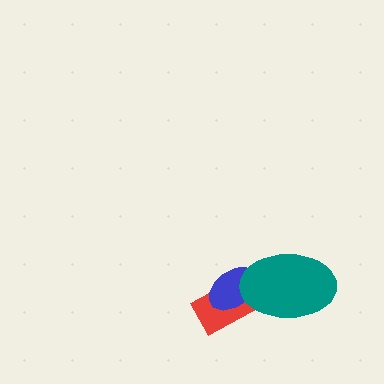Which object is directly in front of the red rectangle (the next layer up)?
The blue ellipse is directly in front of the red rectangle.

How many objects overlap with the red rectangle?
2 objects overlap with the red rectangle.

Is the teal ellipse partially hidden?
No, no other shape covers it.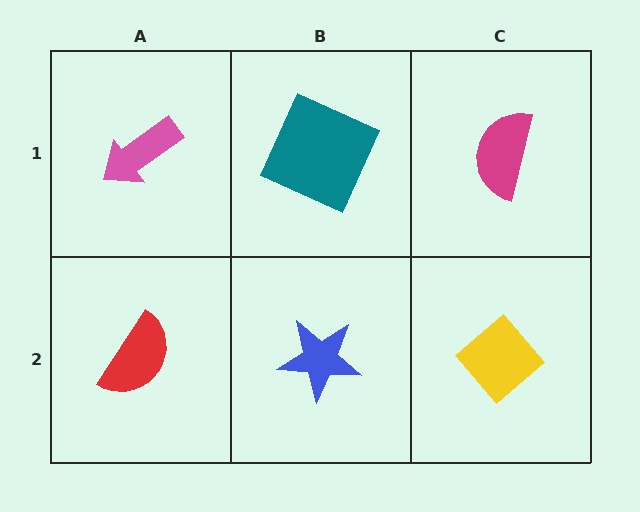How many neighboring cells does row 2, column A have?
2.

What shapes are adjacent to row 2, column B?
A teal square (row 1, column B), a red semicircle (row 2, column A), a yellow diamond (row 2, column C).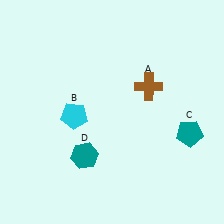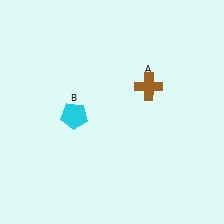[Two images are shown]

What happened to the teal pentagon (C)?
The teal pentagon (C) was removed in Image 2. It was in the bottom-right area of Image 1.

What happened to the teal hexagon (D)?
The teal hexagon (D) was removed in Image 2. It was in the bottom-left area of Image 1.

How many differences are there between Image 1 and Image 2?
There are 2 differences between the two images.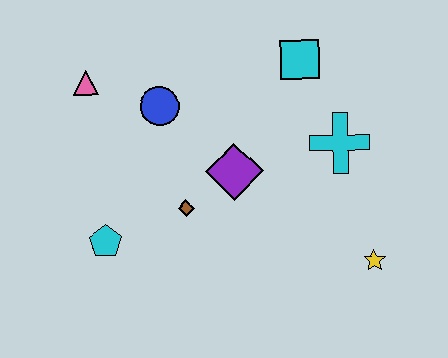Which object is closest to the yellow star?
The cyan cross is closest to the yellow star.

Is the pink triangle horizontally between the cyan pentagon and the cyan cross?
No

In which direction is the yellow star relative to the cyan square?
The yellow star is below the cyan square.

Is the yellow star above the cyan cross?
No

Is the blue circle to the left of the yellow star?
Yes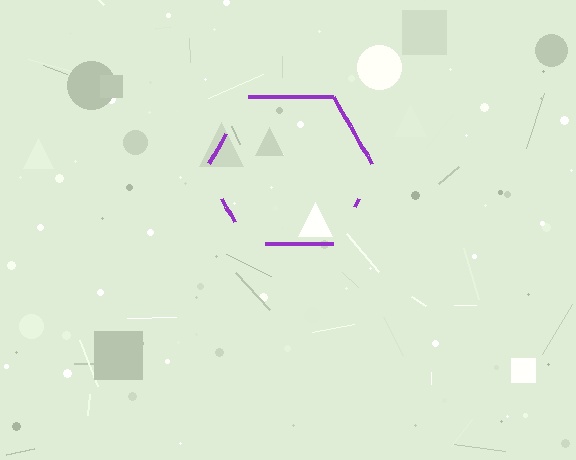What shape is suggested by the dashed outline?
The dashed outline suggests a hexagon.